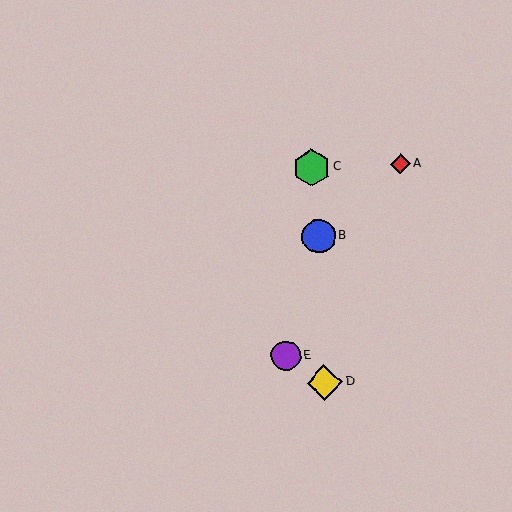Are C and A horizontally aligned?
Yes, both are at y≈168.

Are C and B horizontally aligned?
No, C is at y≈168 and B is at y≈236.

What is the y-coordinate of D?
Object D is at y≈382.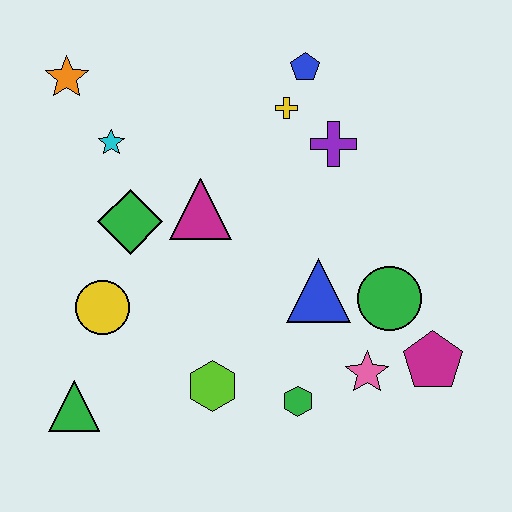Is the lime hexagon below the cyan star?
Yes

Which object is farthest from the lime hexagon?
The orange star is farthest from the lime hexagon.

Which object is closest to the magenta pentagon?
The pink star is closest to the magenta pentagon.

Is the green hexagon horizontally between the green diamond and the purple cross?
Yes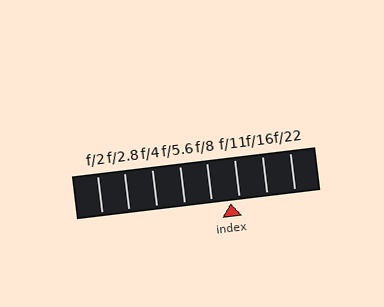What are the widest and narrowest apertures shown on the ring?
The widest aperture shown is f/2 and the narrowest is f/22.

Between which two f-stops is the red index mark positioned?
The index mark is between f/8 and f/11.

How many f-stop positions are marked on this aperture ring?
There are 8 f-stop positions marked.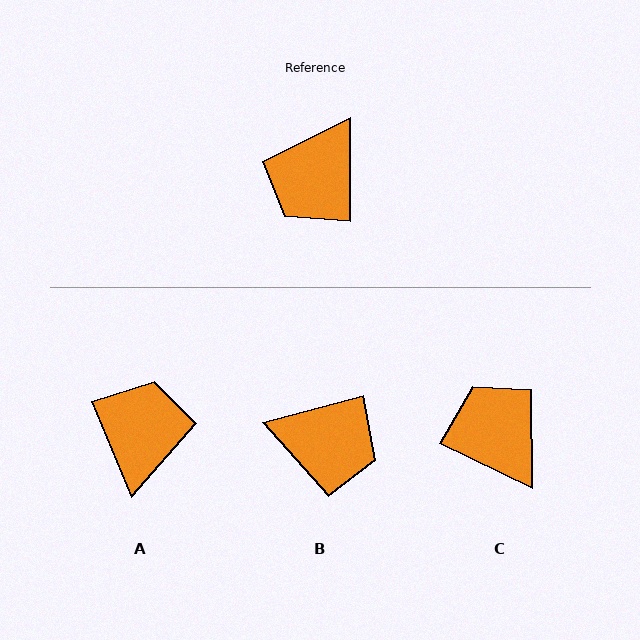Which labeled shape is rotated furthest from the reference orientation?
A, about 158 degrees away.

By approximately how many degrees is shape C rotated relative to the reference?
Approximately 116 degrees clockwise.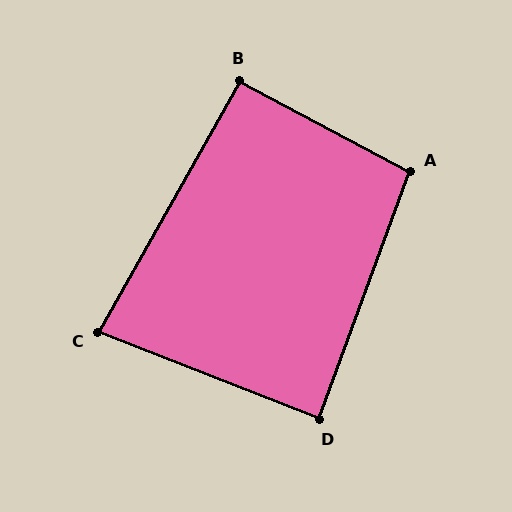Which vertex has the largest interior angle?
A, at approximately 98 degrees.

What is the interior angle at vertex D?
Approximately 89 degrees (approximately right).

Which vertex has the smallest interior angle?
C, at approximately 82 degrees.